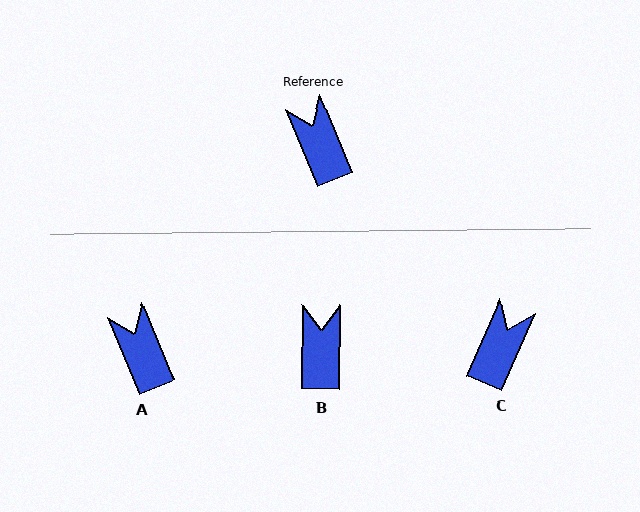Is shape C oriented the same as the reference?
No, it is off by about 47 degrees.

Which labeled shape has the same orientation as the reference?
A.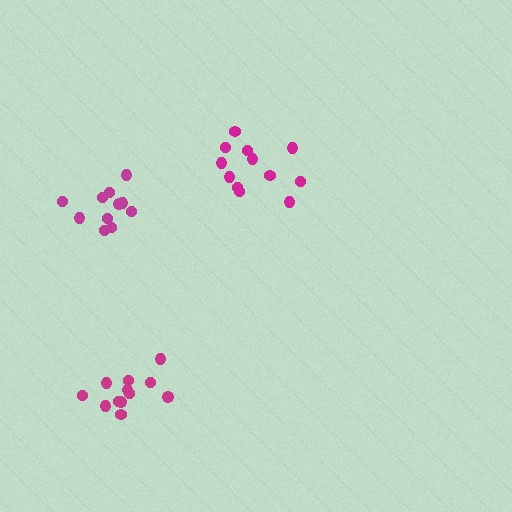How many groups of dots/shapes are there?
There are 3 groups.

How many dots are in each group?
Group 1: 12 dots, Group 2: 12 dots, Group 3: 11 dots (35 total).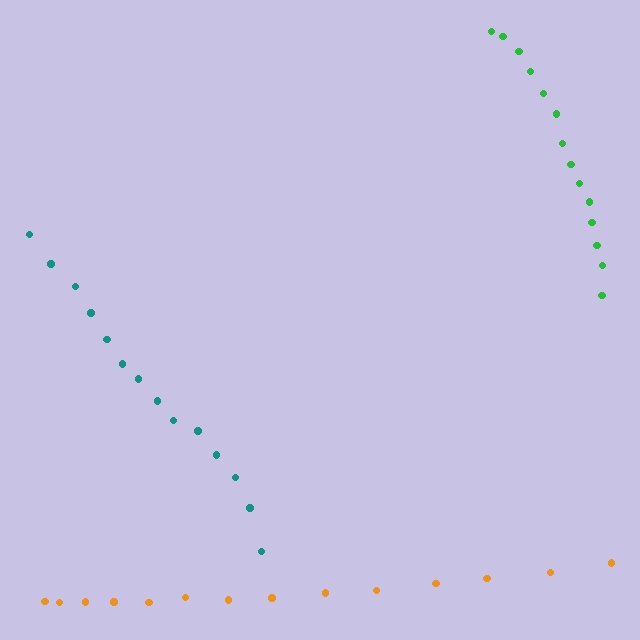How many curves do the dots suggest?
There are 3 distinct paths.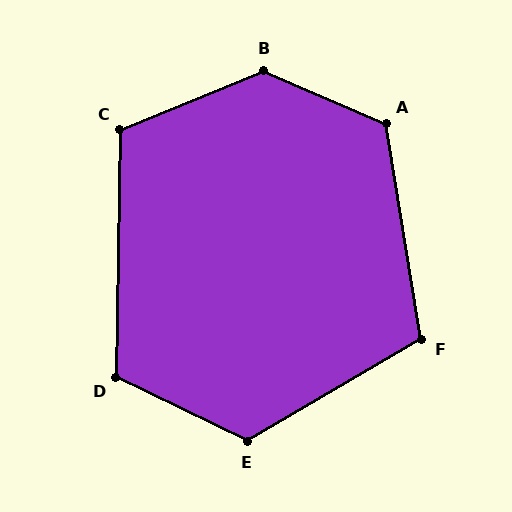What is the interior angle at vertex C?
Approximately 114 degrees (obtuse).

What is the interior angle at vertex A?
Approximately 123 degrees (obtuse).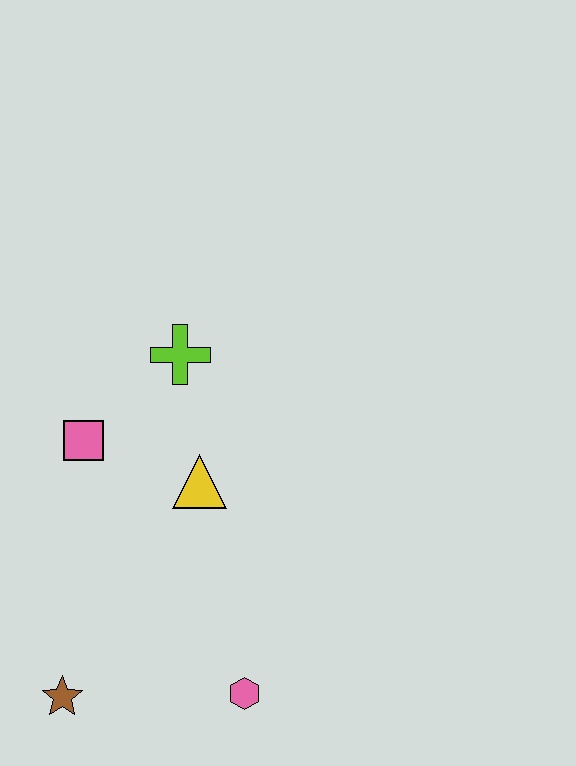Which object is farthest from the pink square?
The pink hexagon is farthest from the pink square.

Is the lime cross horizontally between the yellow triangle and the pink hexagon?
No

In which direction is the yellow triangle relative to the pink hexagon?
The yellow triangle is above the pink hexagon.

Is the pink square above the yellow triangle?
Yes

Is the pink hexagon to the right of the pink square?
Yes